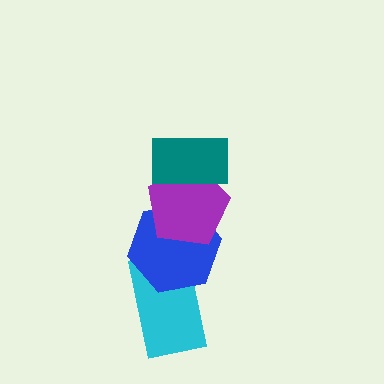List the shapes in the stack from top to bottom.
From top to bottom: the teal rectangle, the purple pentagon, the blue hexagon, the cyan rectangle.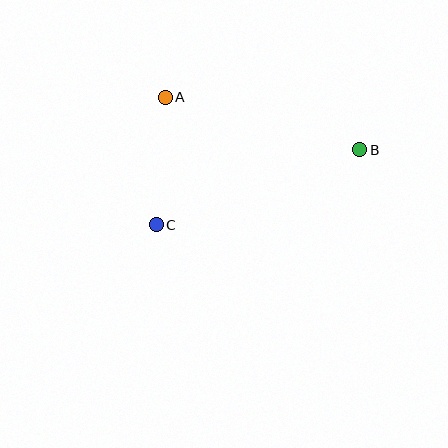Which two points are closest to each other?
Points A and C are closest to each other.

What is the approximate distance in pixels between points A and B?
The distance between A and B is approximately 201 pixels.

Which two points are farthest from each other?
Points B and C are farthest from each other.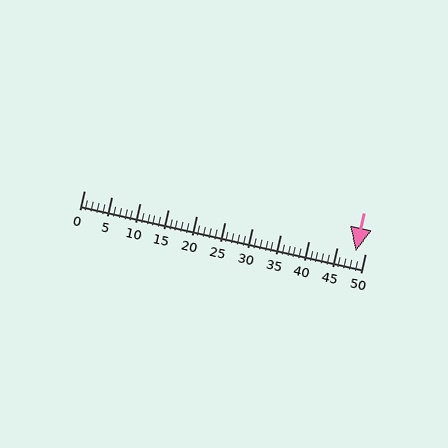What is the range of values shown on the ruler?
The ruler shows values from 0 to 50.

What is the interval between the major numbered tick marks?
The major tick marks are spaced 5 units apart.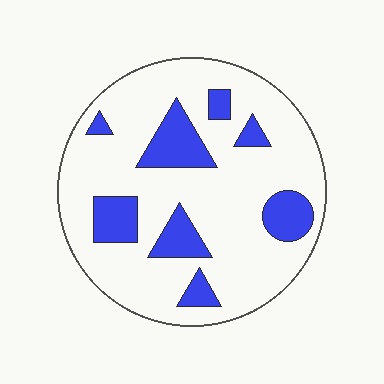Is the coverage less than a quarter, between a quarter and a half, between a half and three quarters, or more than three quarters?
Less than a quarter.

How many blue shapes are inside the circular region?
8.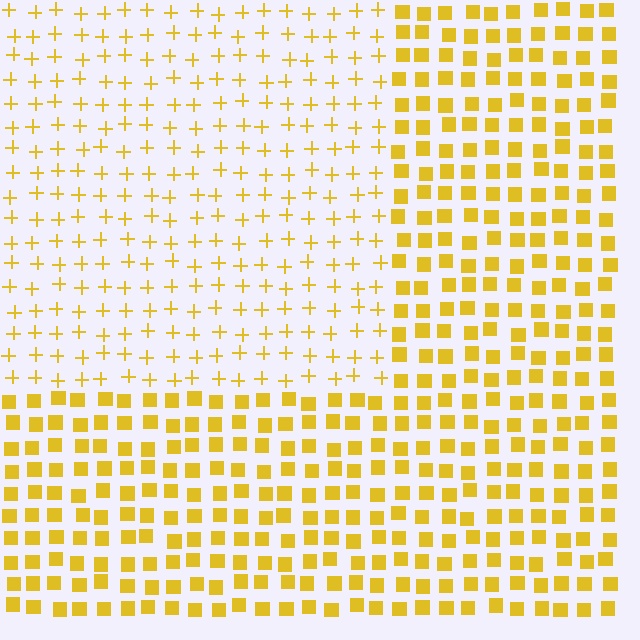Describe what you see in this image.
The image is filled with small yellow elements arranged in a uniform grid. A rectangle-shaped region contains plus signs, while the surrounding area contains squares. The boundary is defined purely by the change in element shape.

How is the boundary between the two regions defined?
The boundary is defined by a change in element shape: plus signs inside vs. squares outside. All elements share the same color and spacing.